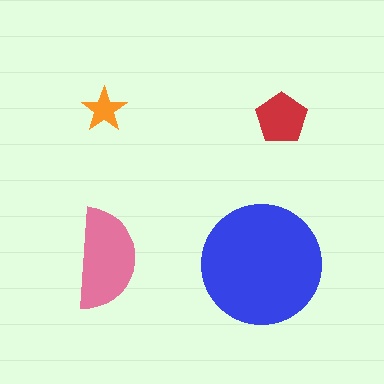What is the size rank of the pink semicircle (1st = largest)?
2nd.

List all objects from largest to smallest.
The blue circle, the pink semicircle, the red pentagon, the orange star.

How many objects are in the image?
There are 4 objects in the image.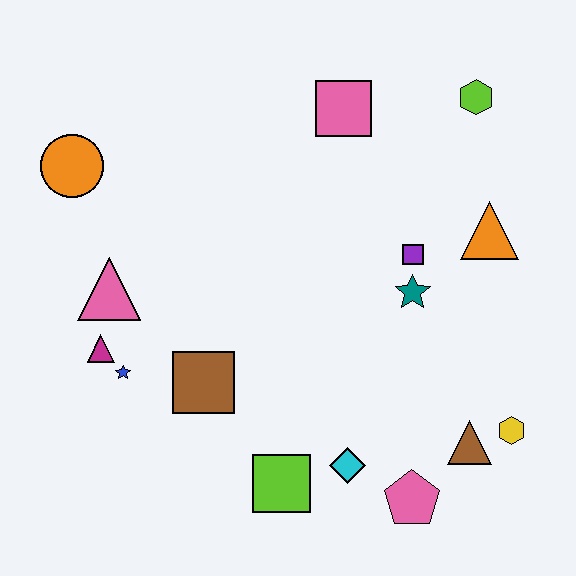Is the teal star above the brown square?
Yes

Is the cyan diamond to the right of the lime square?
Yes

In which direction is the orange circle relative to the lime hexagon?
The orange circle is to the left of the lime hexagon.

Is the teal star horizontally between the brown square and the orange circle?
No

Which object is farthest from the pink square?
The pink pentagon is farthest from the pink square.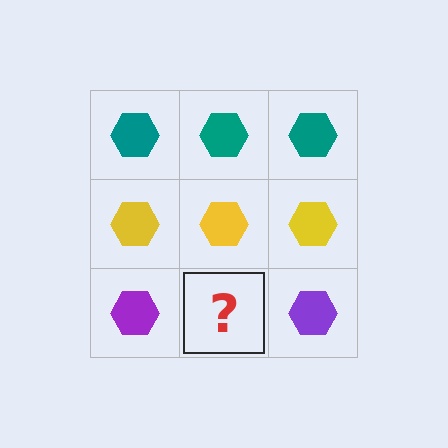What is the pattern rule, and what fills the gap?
The rule is that each row has a consistent color. The gap should be filled with a purple hexagon.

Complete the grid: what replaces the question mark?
The question mark should be replaced with a purple hexagon.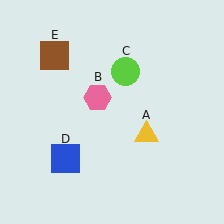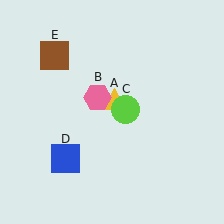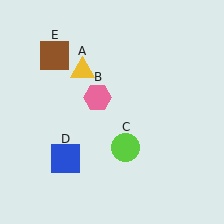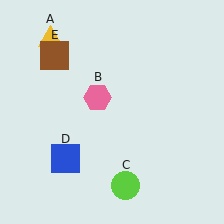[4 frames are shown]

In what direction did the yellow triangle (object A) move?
The yellow triangle (object A) moved up and to the left.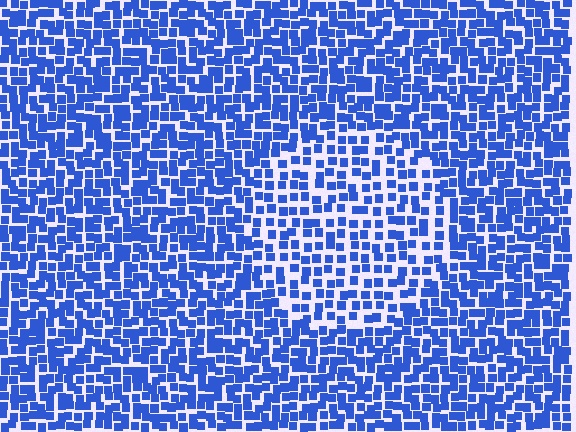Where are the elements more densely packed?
The elements are more densely packed outside the circle boundary.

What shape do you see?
I see a circle.